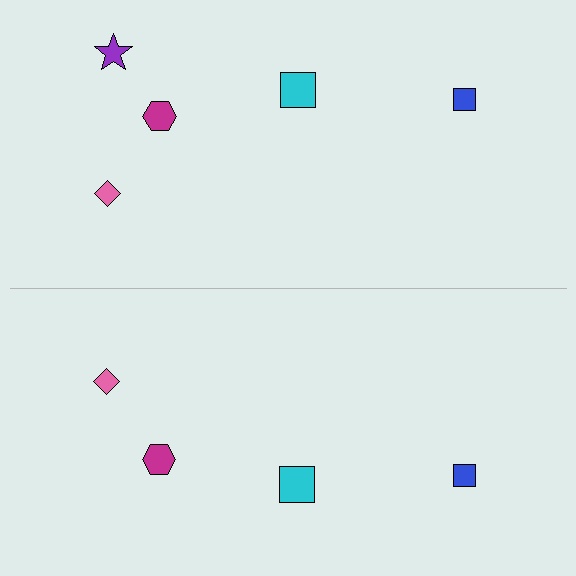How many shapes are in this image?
There are 9 shapes in this image.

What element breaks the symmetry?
A purple star is missing from the bottom side.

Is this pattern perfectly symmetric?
No, the pattern is not perfectly symmetric. A purple star is missing from the bottom side.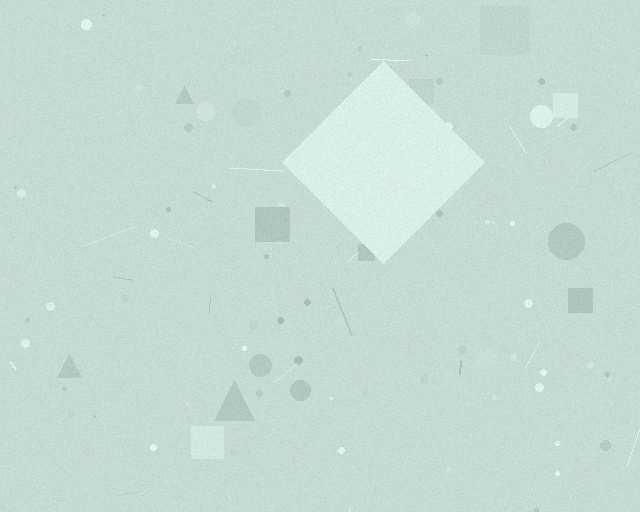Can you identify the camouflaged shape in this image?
The camouflaged shape is a diamond.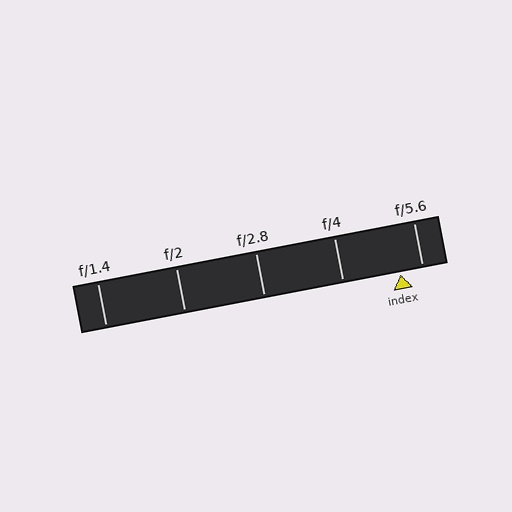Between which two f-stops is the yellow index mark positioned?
The index mark is between f/4 and f/5.6.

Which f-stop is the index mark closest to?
The index mark is closest to f/5.6.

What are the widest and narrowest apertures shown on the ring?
The widest aperture shown is f/1.4 and the narrowest is f/5.6.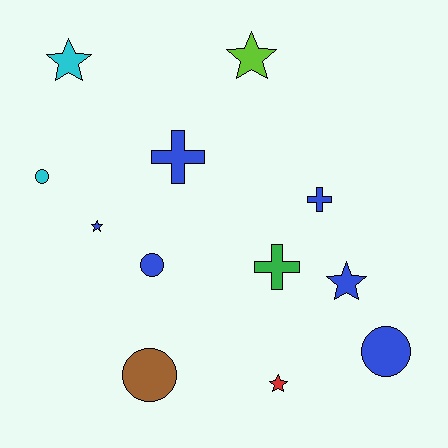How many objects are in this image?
There are 12 objects.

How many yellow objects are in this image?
There are no yellow objects.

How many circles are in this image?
There are 4 circles.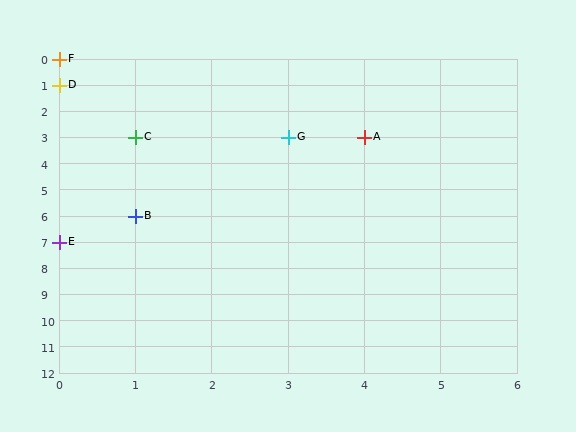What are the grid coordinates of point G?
Point G is at grid coordinates (3, 3).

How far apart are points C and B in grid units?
Points C and B are 3 rows apart.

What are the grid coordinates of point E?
Point E is at grid coordinates (0, 7).